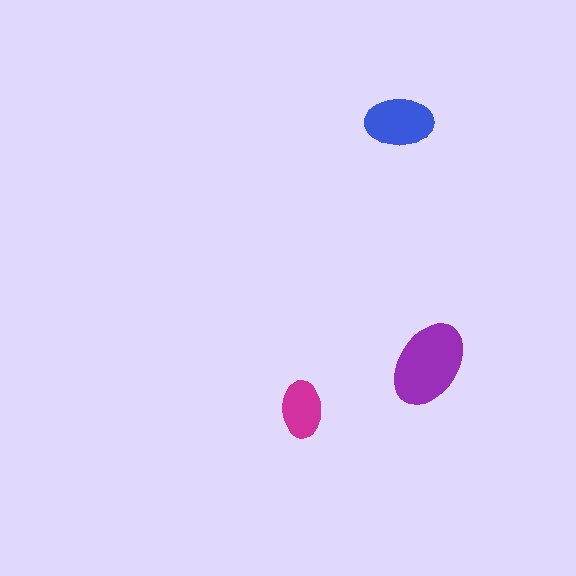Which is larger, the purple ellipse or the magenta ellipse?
The purple one.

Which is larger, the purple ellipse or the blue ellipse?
The purple one.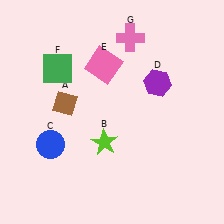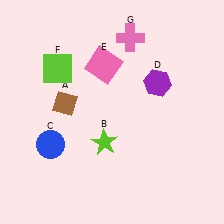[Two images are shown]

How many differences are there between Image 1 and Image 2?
There is 1 difference between the two images.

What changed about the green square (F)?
In Image 1, F is green. In Image 2, it changed to lime.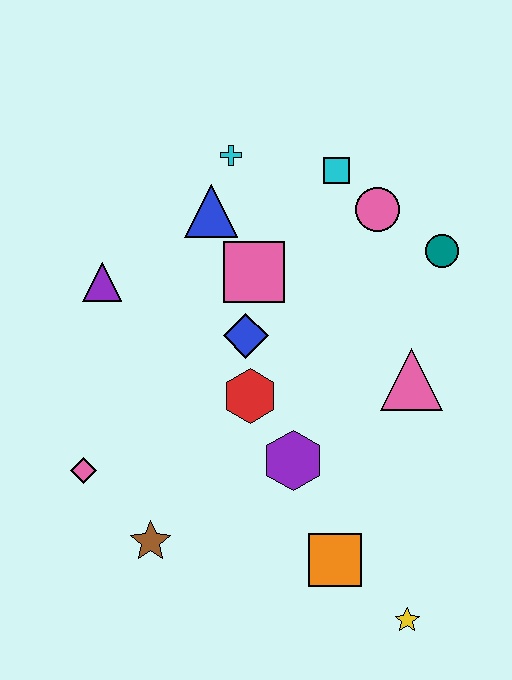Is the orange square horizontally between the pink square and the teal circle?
Yes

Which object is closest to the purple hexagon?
The red hexagon is closest to the purple hexagon.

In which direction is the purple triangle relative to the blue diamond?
The purple triangle is to the left of the blue diamond.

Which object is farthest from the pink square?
The yellow star is farthest from the pink square.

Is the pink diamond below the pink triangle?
Yes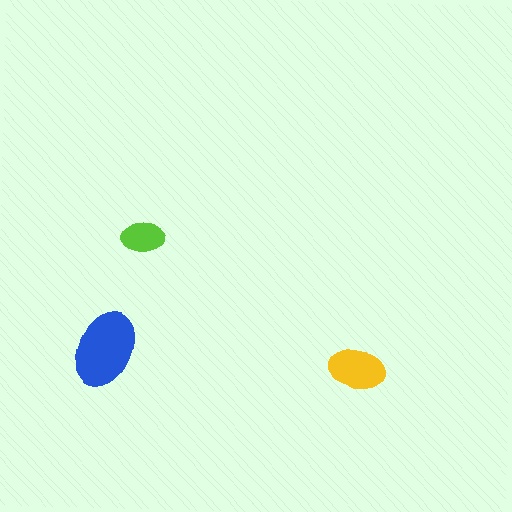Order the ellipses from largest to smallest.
the blue one, the yellow one, the lime one.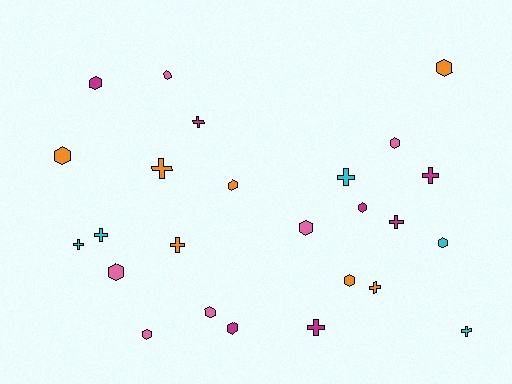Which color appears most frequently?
Orange, with 7 objects.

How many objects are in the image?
There are 25 objects.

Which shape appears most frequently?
Hexagon, with 14 objects.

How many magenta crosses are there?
There are 4 magenta crosses.